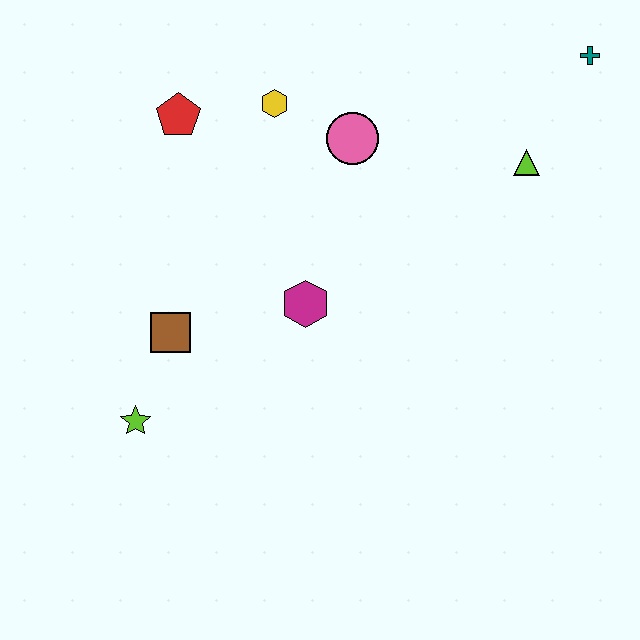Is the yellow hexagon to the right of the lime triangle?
No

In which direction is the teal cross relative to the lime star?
The teal cross is to the right of the lime star.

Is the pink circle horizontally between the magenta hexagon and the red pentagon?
No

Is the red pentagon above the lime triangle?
Yes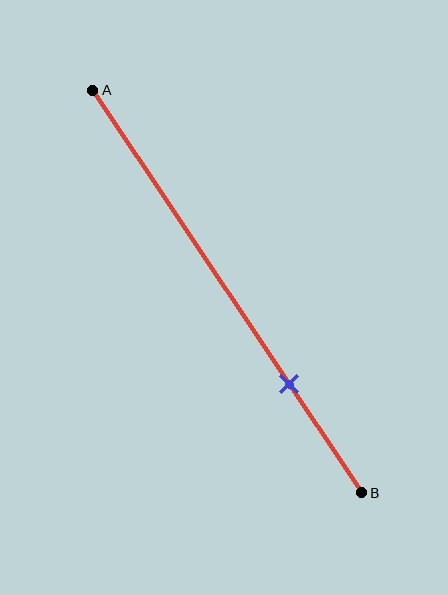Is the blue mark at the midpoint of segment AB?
No, the mark is at about 75% from A, not at the 50% midpoint.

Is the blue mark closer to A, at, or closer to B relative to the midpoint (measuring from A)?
The blue mark is closer to point B than the midpoint of segment AB.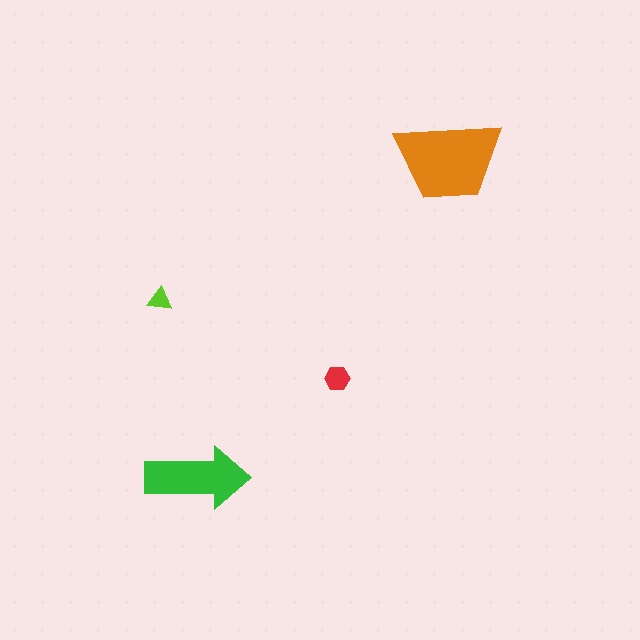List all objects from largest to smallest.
The orange trapezoid, the green arrow, the red hexagon, the lime triangle.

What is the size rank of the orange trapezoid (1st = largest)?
1st.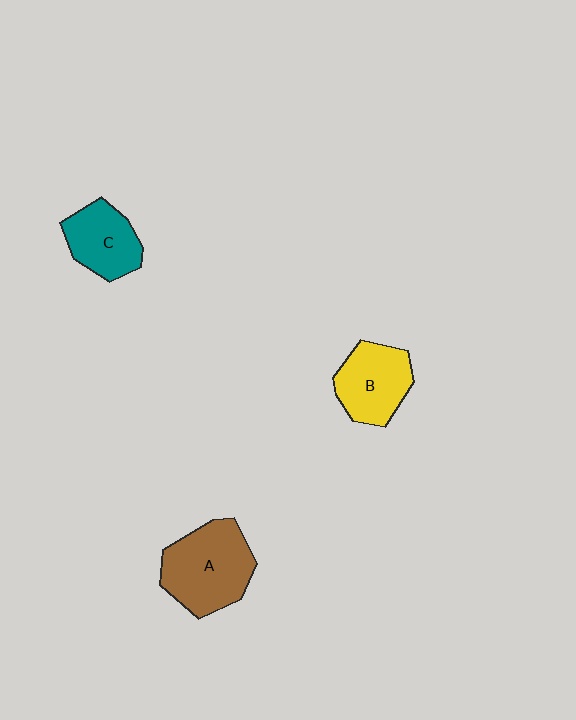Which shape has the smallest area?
Shape C (teal).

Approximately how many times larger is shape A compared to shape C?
Approximately 1.5 times.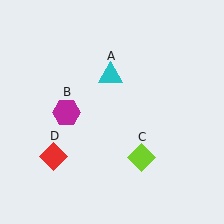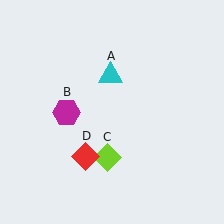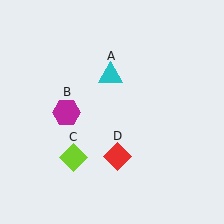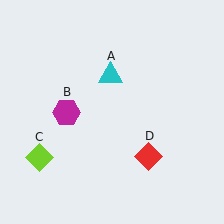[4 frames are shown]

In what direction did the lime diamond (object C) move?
The lime diamond (object C) moved left.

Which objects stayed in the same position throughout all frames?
Cyan triangle (object A) and magenta hexagon (object B) remained stationary.